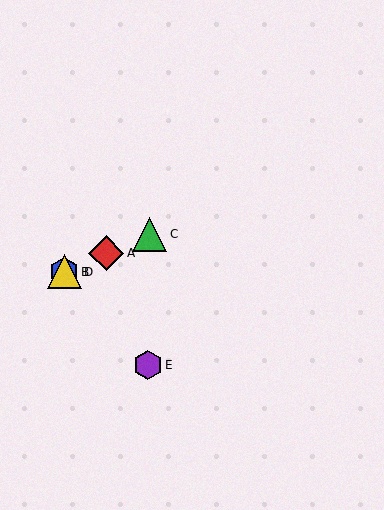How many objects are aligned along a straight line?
4 objects (A, B, C, D) are aligned along a straight line.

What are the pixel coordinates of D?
Object D is at (64, 272).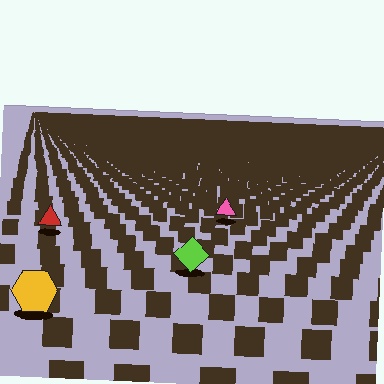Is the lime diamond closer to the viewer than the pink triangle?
Yes. The lime diamond is closer — you can tell from the texture gradient: the ground texture is coarser near it.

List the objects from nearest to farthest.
From nearest to farthest: the yellow hexagon, the lime diamond, the red triangle, the pink triangle.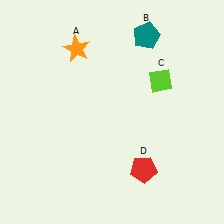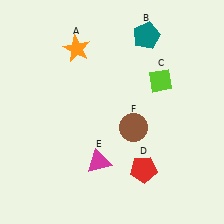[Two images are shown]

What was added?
A magenta triangle (E), a brown circle (F) were added in Image 2.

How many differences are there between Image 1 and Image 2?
There are 2 differences between the two images.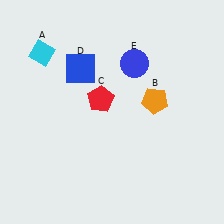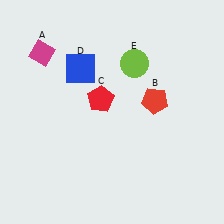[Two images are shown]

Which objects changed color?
A changed from cyan to magenta. B changed from orange to red. E changed from blue to lime.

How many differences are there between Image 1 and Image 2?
There are 3 differences between the two images.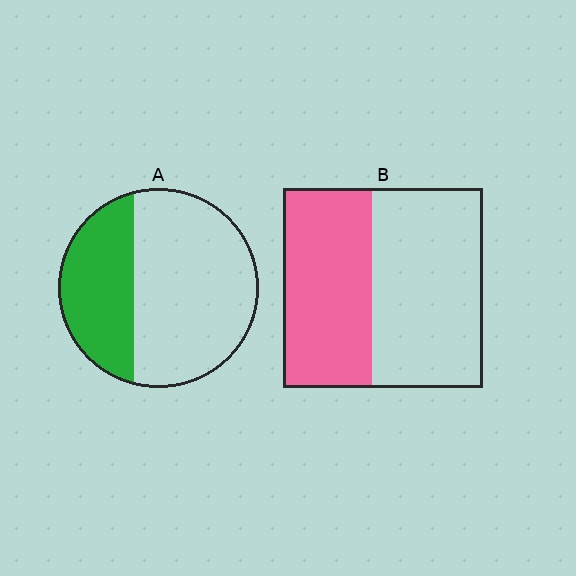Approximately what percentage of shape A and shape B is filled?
A is approximately 35% and B is approximately 45%.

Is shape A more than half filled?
No.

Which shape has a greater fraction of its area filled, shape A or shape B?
Shape B.